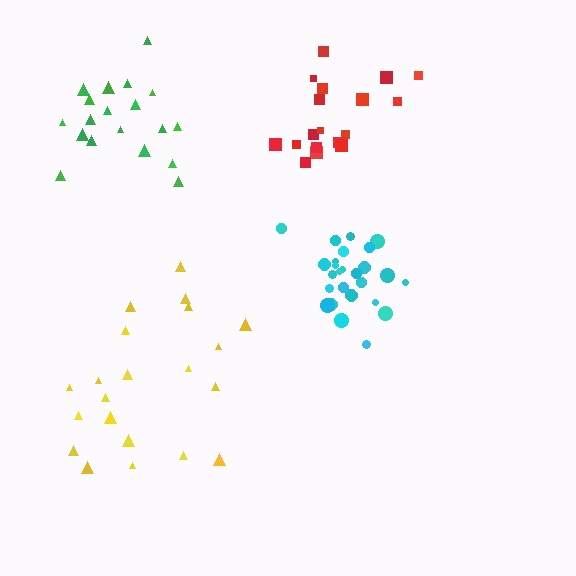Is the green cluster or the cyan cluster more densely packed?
Cyan.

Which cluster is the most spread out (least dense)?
Yellow.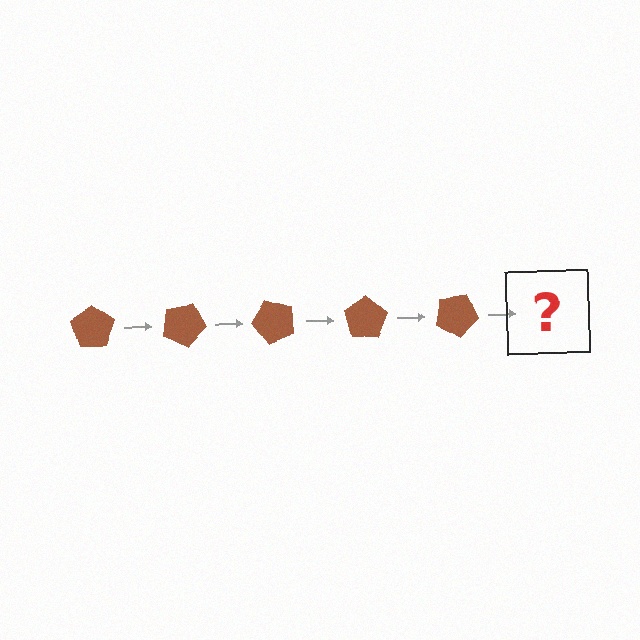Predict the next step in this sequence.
The next step is a brown pentagon rotated 125 degrees.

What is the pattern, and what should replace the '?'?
The pattern is that the pentagon rotates 25 degrees each step. The '?' should be a brown pentagon rotated 125 degrees.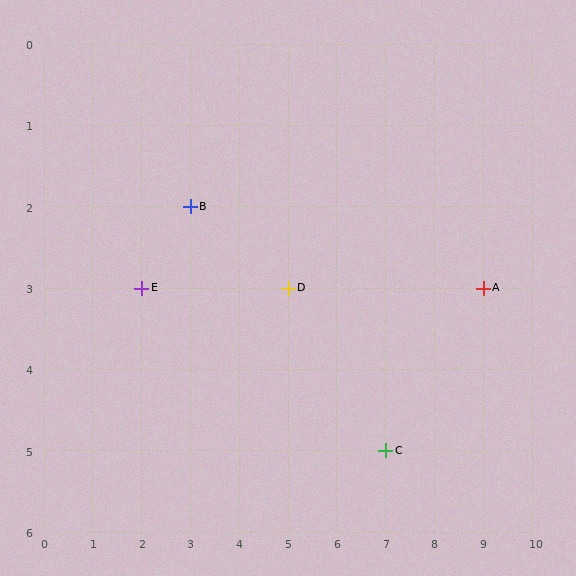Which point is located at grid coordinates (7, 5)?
Point C is at (7, 5).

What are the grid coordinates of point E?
Point E is at grid coordinates (2, 3).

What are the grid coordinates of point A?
Point A is at grid coordinates (9, 3).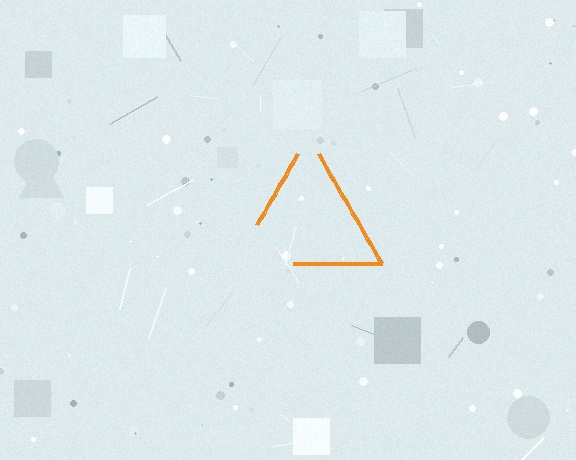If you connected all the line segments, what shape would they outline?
They would outline a triangle.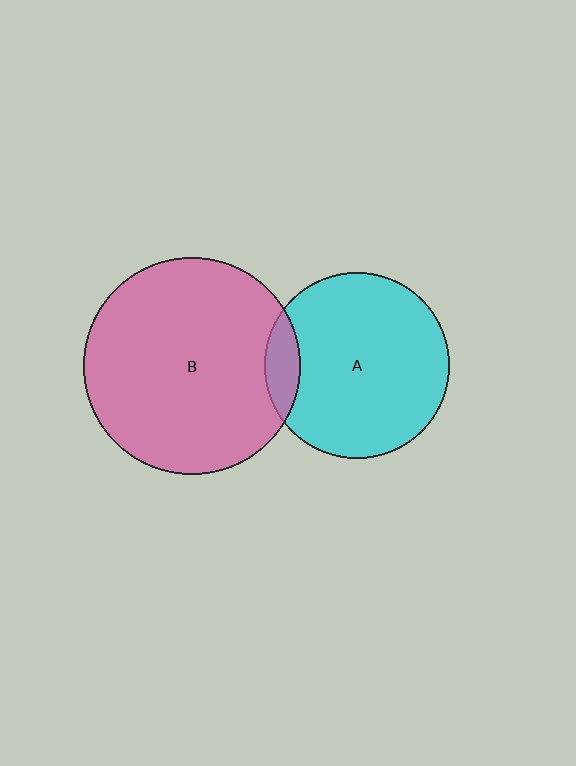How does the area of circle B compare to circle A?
Approximately 1.4 times.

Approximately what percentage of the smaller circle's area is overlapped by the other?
Approximately 10%.